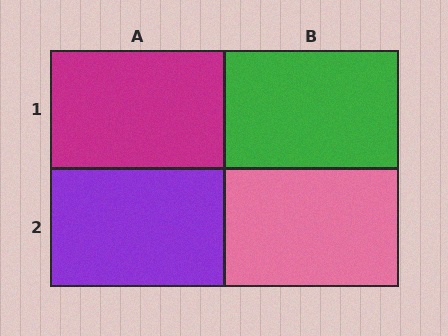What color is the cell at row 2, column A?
Purple.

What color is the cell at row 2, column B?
Pink.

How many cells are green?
1 cell is green.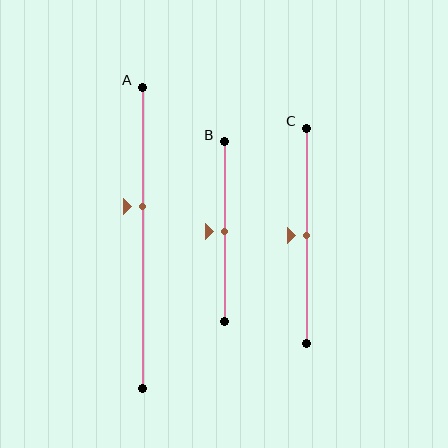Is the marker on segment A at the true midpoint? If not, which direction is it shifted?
No, the marker on segment A is shifted upward by about 10% of the segment length.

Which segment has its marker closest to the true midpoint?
Segment B has its marker closest to the true midpoint.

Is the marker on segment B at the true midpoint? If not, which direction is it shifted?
Yes, the marker on segment B is at the true midpoint.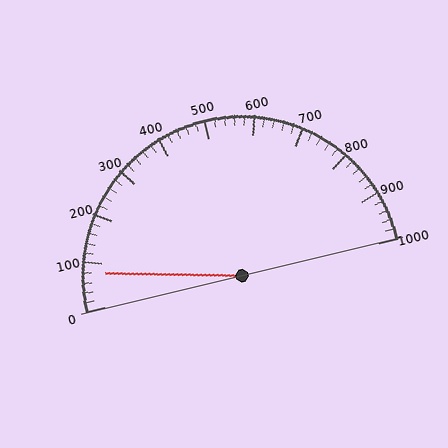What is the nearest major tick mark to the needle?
The nearest major tick mark is 100.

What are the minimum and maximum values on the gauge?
The gauge ranges from 0 to 1000.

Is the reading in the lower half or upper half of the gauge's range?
The reading is in the lower half of the range (0 to 1000).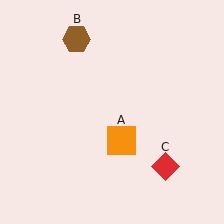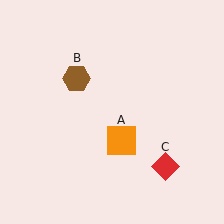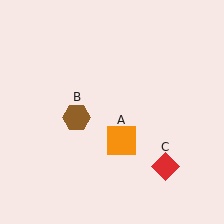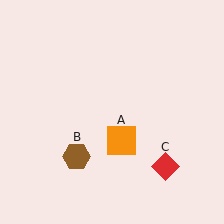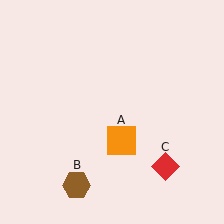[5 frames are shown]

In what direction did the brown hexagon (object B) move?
The brown hexagon (object B) moved down.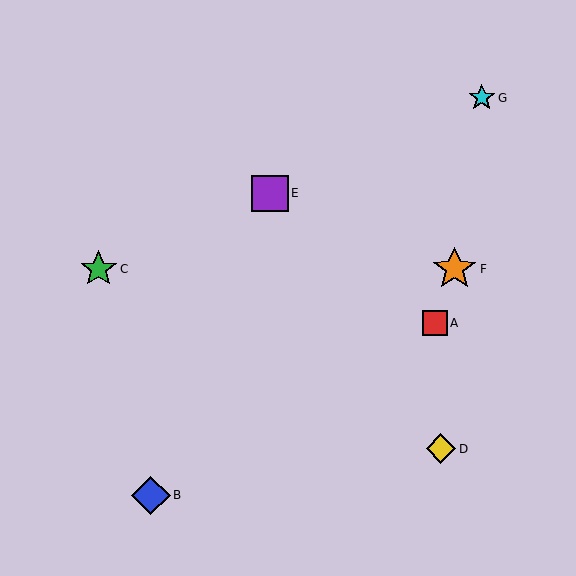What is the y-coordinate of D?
Object D is at y≈449.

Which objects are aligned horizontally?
Objects C, F are aligned horizontally.